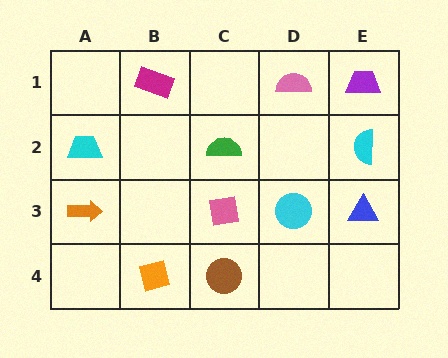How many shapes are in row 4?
2 shapes.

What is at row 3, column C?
A pink square.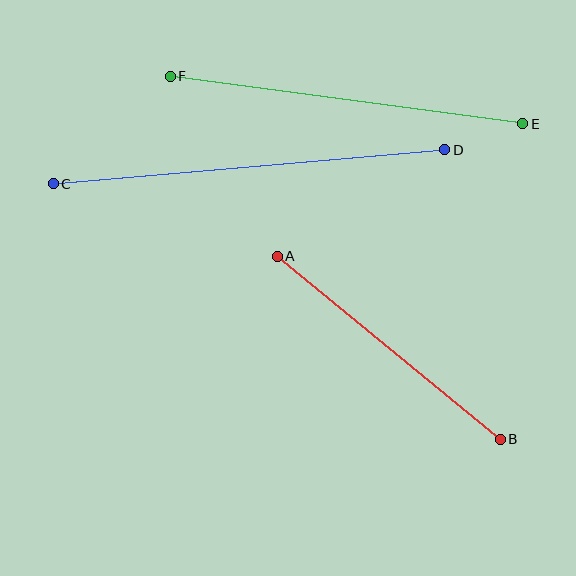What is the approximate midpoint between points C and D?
The midpoint is at approximately (249, 167) pixels.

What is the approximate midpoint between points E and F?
The midpoint is at approximately (347, 100) pixels.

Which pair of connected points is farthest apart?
Points C and D are farthest apart.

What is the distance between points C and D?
The distance is approximately 393 pixels.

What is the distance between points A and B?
The distance is approximately 289 pixels.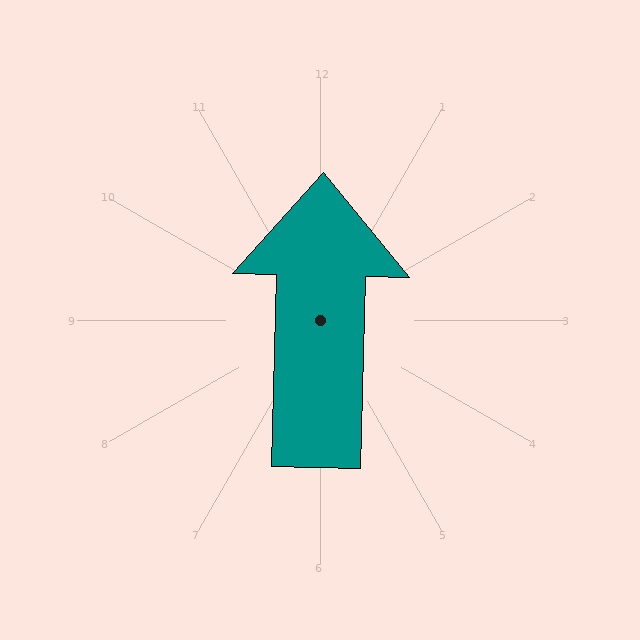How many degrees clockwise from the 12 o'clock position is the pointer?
Approximately 1 degrees.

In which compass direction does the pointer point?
North.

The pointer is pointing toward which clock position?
Roughly 12 o'clock.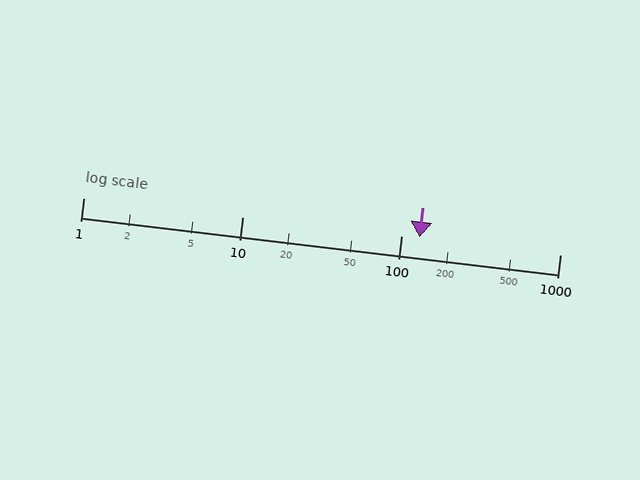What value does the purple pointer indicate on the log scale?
The pointer indicates approximately 130.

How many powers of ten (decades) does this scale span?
The scale spans 3 decades, from 1 to 1000.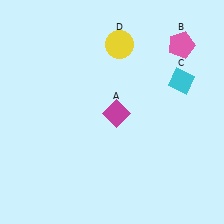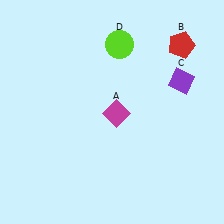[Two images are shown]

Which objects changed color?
B changed from pink to red. C changed from cyan to purple. D changed from yellow to lime.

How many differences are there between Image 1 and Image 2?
There are 3 differences between the two images.